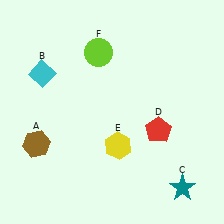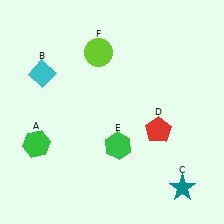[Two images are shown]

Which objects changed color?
A changed from brown to green. E changed from yellow to green.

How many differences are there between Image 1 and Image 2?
There are 2 differences between the two images.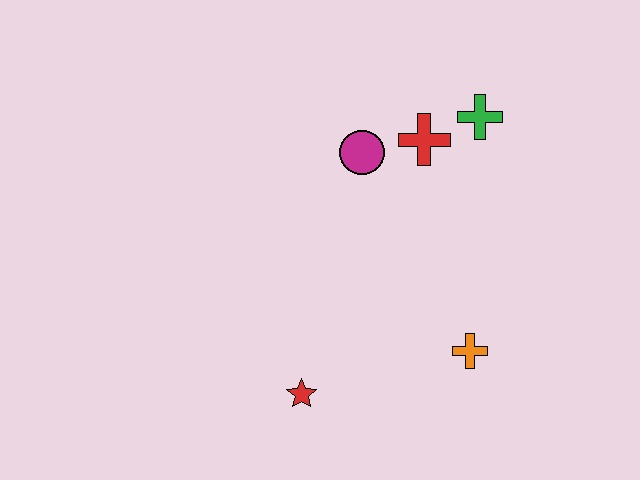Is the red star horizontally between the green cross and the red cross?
No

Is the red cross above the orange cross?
Yes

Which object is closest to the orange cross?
The red star is closest to the orange cross.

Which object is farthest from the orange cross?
The green cross is farthest from the orange cross.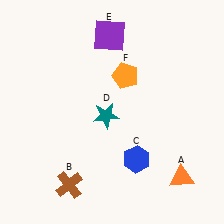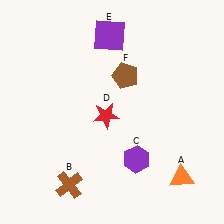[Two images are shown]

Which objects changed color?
C changed from blue to purple. D changed from teal to red. F changed from orange to brown.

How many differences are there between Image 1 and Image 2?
There are 3 differences between the two images.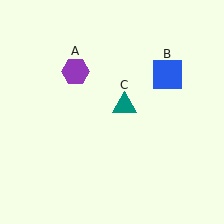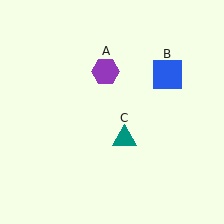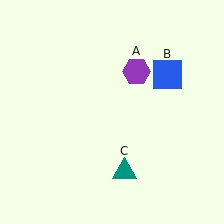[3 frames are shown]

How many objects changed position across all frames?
2 objects changed position: purple hexagon (object A), teal triangle (object C).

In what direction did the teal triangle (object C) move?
The teal triangle (object C) moved down.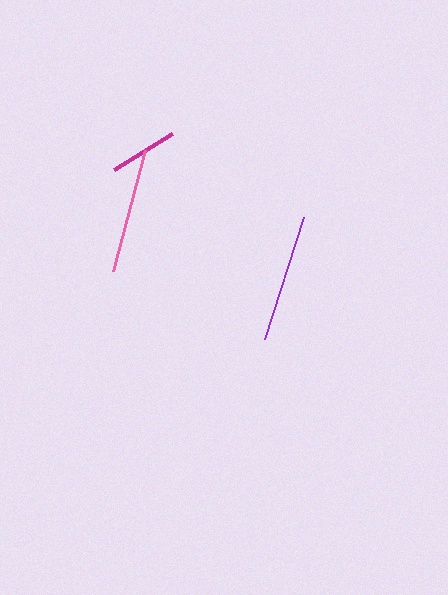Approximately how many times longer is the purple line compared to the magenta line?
The purple line is approximately 1.9 times the length of the magenta line.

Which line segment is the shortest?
The magenta line is the shortest at approximately 69 pixels.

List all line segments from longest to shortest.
From longest to shortest: purple, pink, magenta.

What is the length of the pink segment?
The pink segment is approximately 125 pixels long.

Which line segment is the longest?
The purple line is the longest at approximately 127 pixels.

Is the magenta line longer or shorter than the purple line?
The purple line is longer than the magenta line.